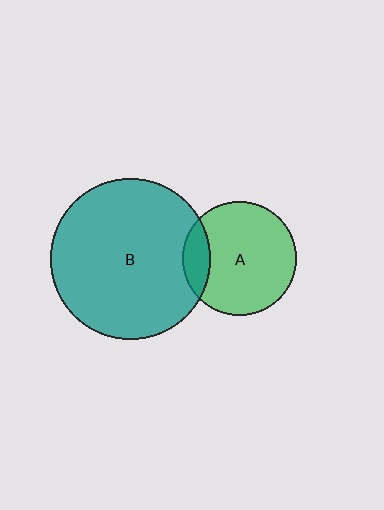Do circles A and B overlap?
Yes.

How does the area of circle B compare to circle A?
Approximately 2.0 times.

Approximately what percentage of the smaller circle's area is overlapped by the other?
Approximately 15%.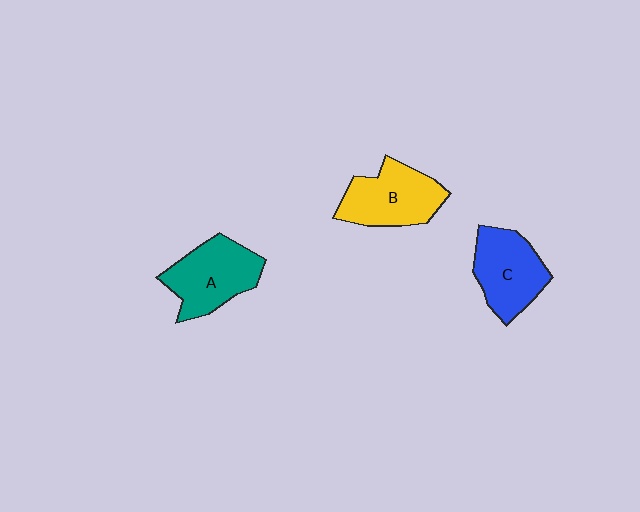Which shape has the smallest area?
Shape C (blue).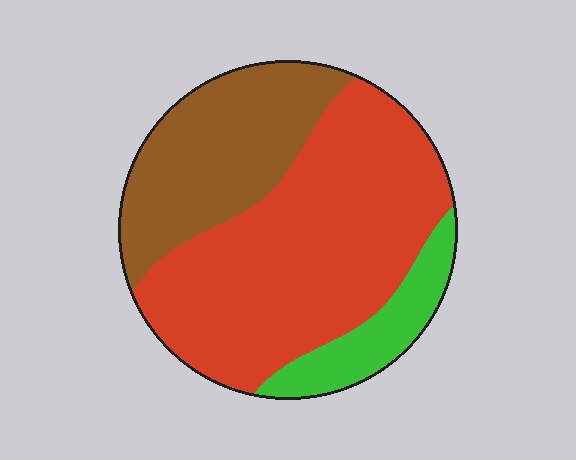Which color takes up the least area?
Green, at roughly 15%.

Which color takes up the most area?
Red, at roughly 60%.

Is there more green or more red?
Red.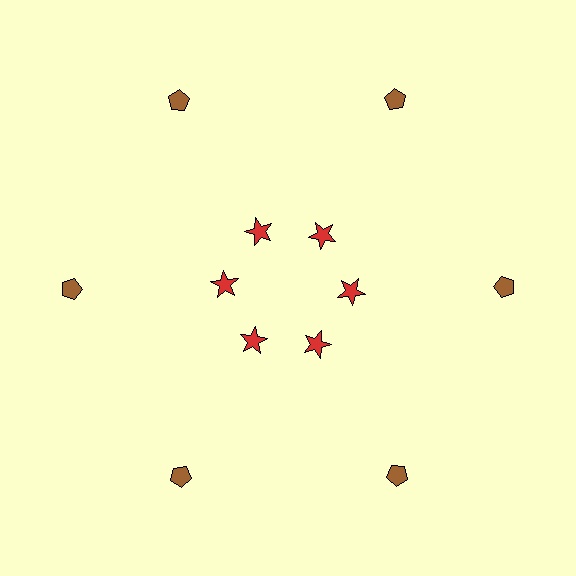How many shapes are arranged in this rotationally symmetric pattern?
There are 12 shapes, arranged in 6 groups of 2.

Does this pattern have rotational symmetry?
Yes, this pattern has 6-fold rotational symmetry. It looks the same after rotating 60 degrees around the center.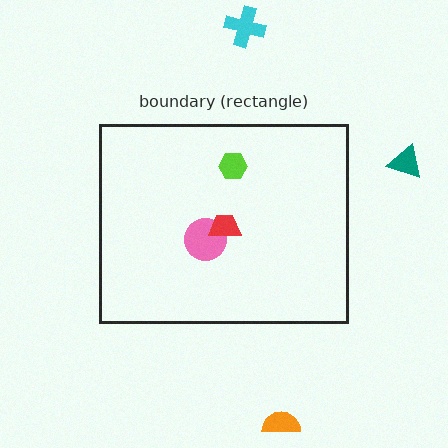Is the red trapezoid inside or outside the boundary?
Inside.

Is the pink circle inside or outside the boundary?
Inside.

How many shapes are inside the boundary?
3 inside, 3 outside.